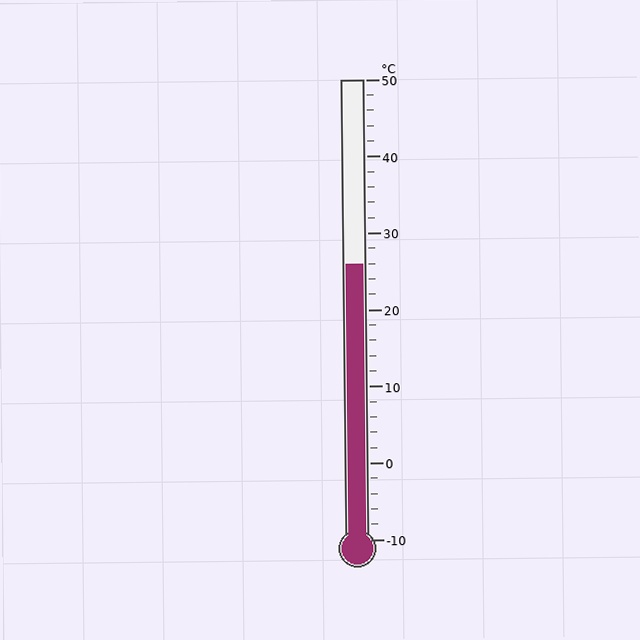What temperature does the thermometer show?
The thermometer shows approximately 26°C.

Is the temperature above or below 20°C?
The temperature is above 20°C.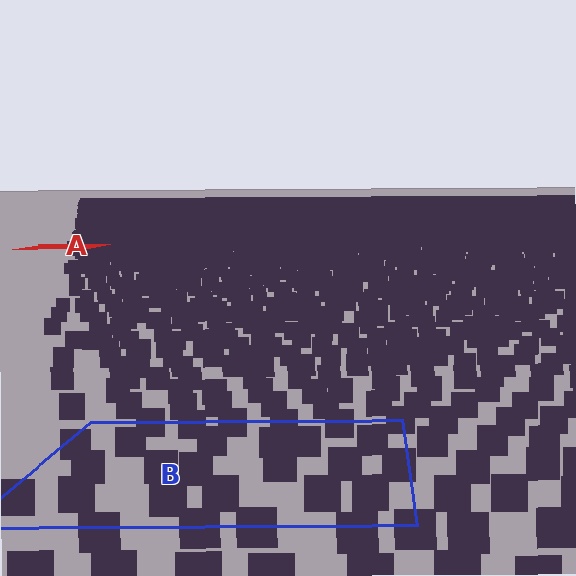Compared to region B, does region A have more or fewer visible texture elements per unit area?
Region A has more texture elements per unit area — they are packed more densely because it is farther away.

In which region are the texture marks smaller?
The texture marks are smaller in region A, because it is farther away.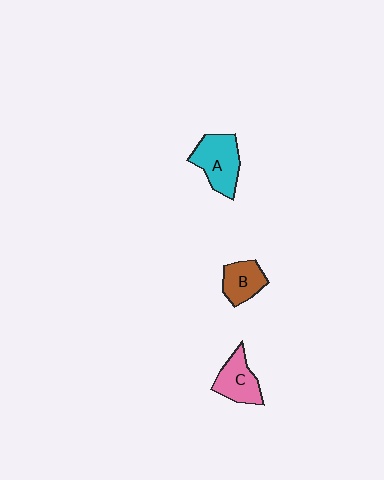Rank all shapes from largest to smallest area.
From largest to smallest: A (cyan), C (pink), B (brown).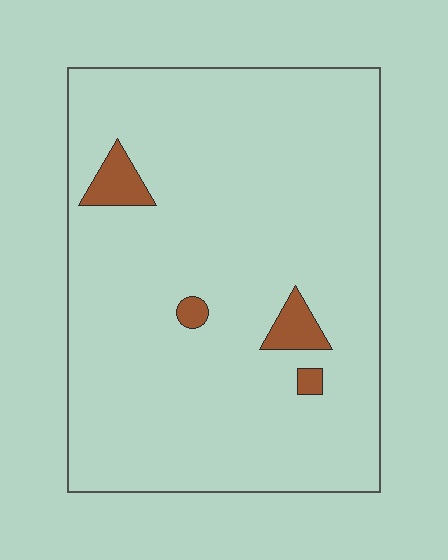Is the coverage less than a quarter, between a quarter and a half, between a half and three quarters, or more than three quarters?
Less than a quarter.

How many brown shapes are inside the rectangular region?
4.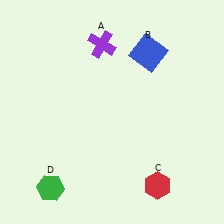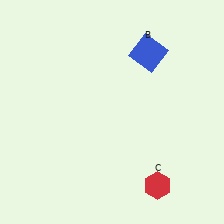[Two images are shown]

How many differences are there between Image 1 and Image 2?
There are 2 differences between the two images.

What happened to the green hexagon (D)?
The green hexagon (D) was removed in Image 2. It was in the bottom-left area of Image 1.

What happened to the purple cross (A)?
The purple cross (A) was removed in Image 2. It was in the top-left area of Image 1.